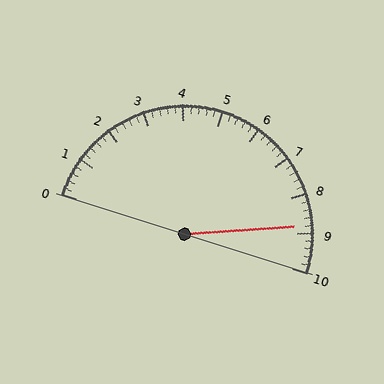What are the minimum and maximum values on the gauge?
The gauge ranges from 0 to 10.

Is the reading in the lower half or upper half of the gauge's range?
The reading is in the upper half of the range (0 to 10).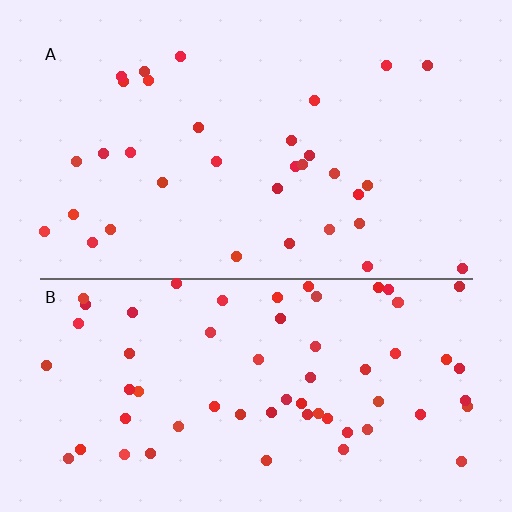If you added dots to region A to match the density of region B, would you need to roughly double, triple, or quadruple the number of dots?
Approximately double.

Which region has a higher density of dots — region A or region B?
B (the bottom).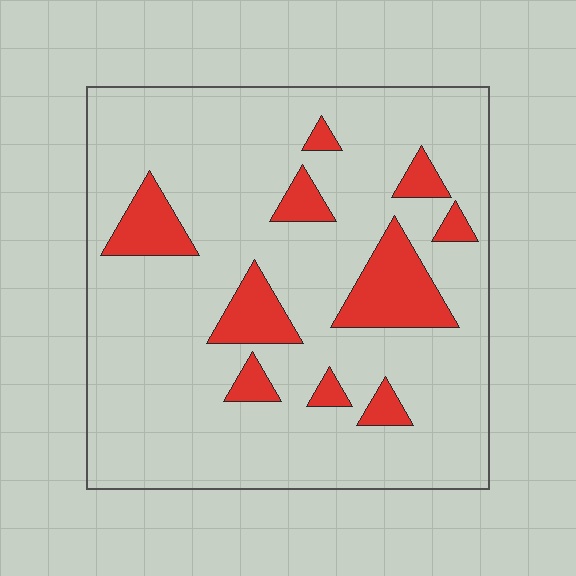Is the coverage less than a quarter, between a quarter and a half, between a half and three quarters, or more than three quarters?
Less than a quarter.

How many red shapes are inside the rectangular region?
10.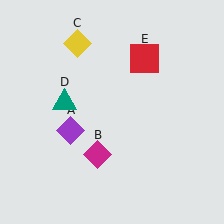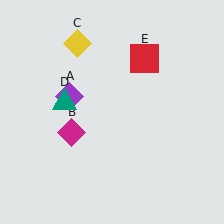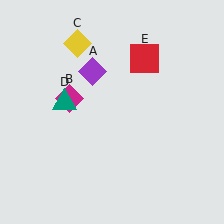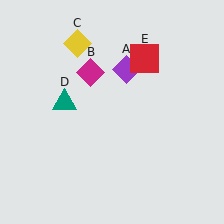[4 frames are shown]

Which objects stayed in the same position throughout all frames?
Yellow diamond (object C) and teal triangle (object D) and red square (object E) remained stationary.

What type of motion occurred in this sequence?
The purple diamond (object A), magenta diamond (object B) rotated clockwise around the center of the scene.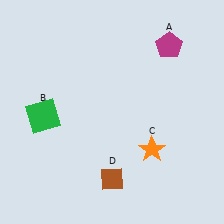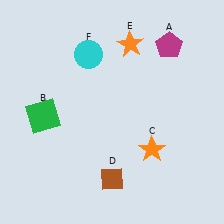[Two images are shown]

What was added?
An orange star (E), a cyan circle (F) were added in Image 2.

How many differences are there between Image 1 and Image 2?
There are 2 differences between the two images.